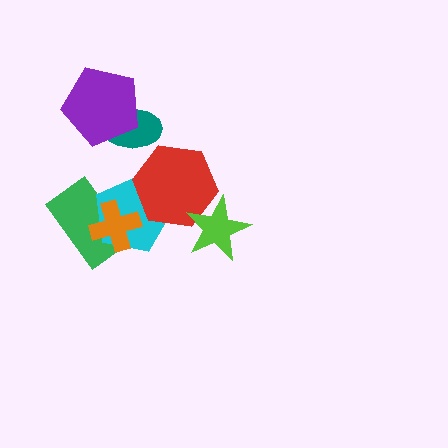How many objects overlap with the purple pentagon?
1 object overlaps with the purple pentagon.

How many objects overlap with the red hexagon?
2 objects overlap with the red hexagon.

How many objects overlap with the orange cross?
2 objects overlap with the orange cross.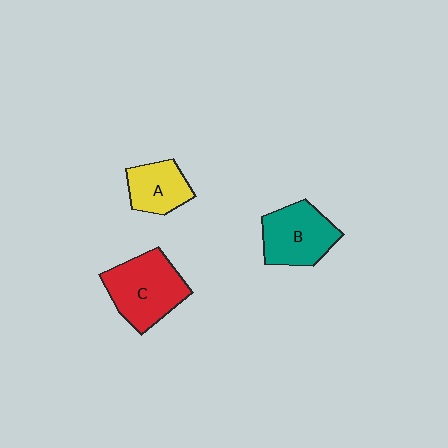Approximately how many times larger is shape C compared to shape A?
Approximately 1.6 times.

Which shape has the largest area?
Shape C (red).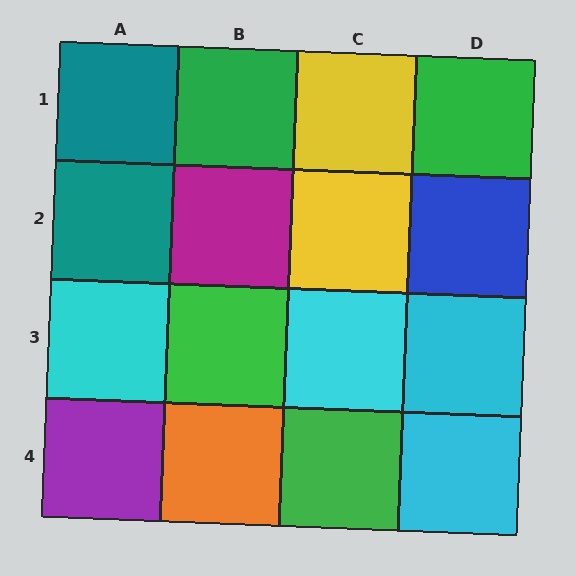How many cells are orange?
1 cell is orange.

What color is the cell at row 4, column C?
Green.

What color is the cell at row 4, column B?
Orange.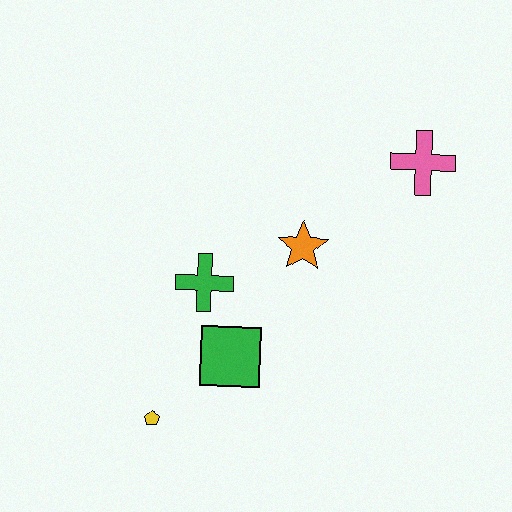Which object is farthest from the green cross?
The pink cross is farthest from the green cross.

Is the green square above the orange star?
No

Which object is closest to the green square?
The green cross is closest to the green square.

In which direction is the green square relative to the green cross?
The green square is below the green cross.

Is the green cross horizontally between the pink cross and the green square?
No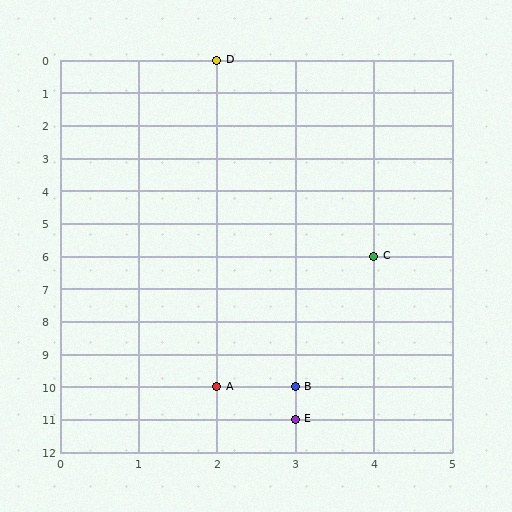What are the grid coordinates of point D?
Point D is at grid coordinates (2, 0).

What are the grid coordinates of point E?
Point E is at grid coordinates (3, 11).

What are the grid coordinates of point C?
Point C is at grid coordinates (4, 6).